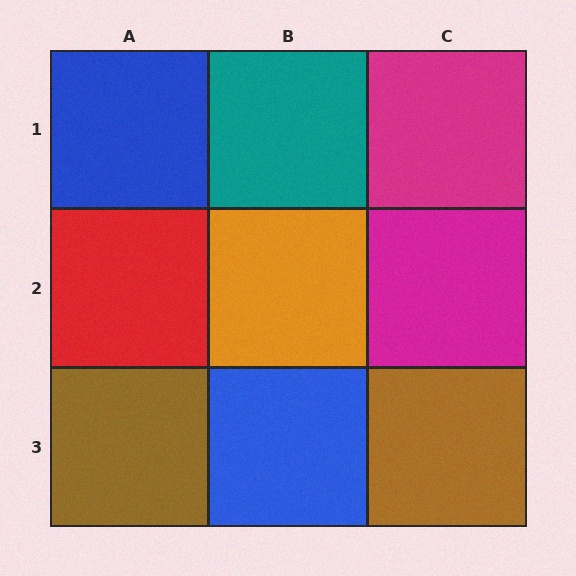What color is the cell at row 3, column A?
Brown.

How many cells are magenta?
2 cells are magenta.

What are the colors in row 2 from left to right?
Red, orange, magenta.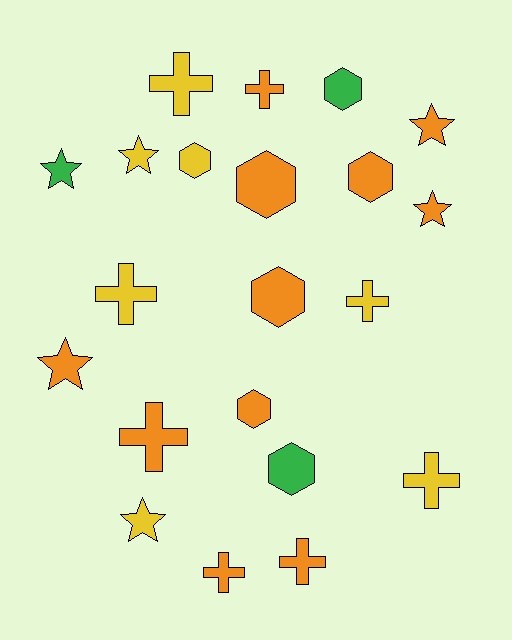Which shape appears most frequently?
Cross, with 8 objects.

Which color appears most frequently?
Orange, with 11 objects.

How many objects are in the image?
There are 21 objects.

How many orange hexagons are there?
There are 4 orange hexagons.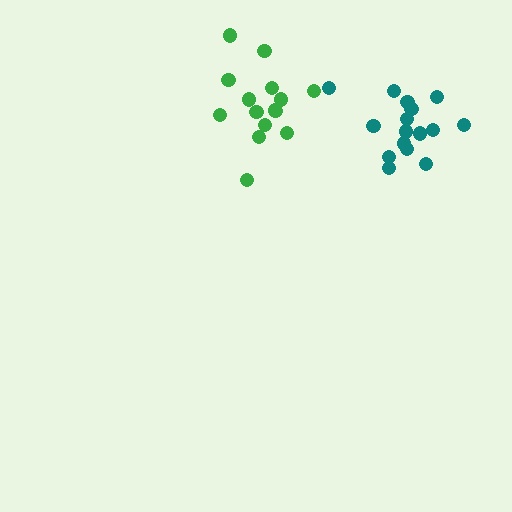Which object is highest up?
The green cluster is topmost.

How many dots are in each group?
Group 1: 16 dots, Group 2: 15 dots (31 total).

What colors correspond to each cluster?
The clusters are colored: teal, green.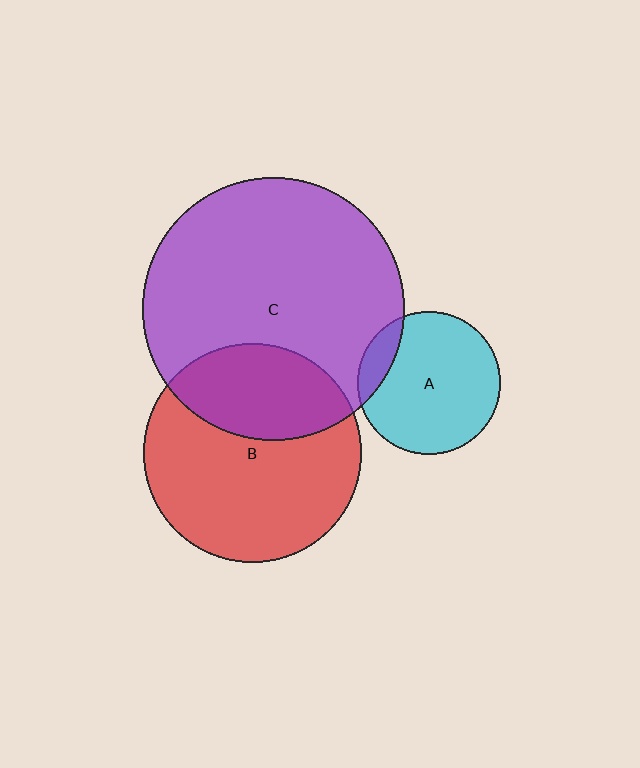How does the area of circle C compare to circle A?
Approximately 3.4 times.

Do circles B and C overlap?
Yes.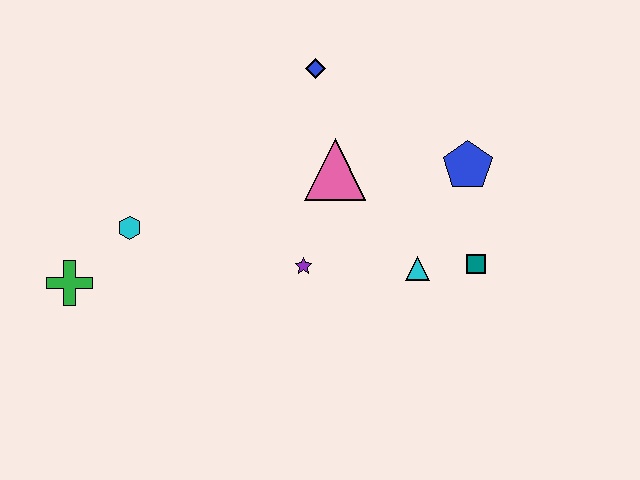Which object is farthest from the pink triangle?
The green cross is farthest from the pink triangle.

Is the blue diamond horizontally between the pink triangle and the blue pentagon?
No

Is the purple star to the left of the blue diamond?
Yes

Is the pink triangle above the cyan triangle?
Yes